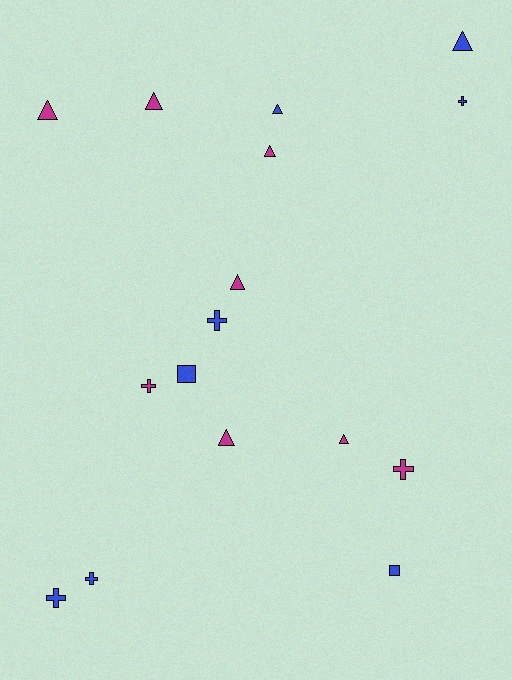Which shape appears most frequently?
Triangle, with 8 objects.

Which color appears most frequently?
Blue, with 8 objects.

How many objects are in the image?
There are 16 objects.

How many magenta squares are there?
There are no magenta squares.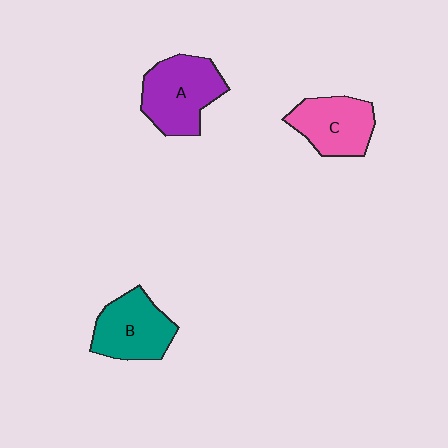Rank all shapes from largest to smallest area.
From largest to smallest: A (purple), B (teal), C (pink).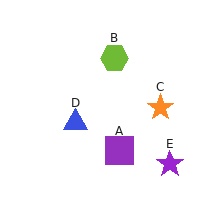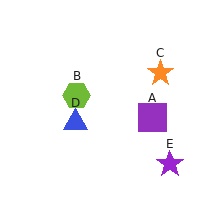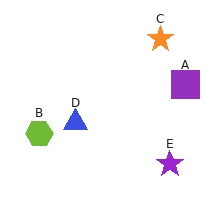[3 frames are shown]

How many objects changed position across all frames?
3 objects changed position: purple square (object A), lime hexagon (object B), orange star (object C).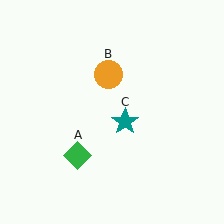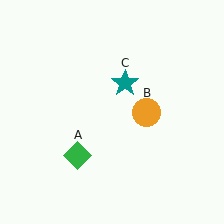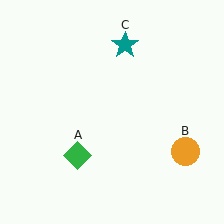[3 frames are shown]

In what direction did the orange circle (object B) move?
The orange circle (object B) moved down and to the right.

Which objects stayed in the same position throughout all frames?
Green diamond (object A) remained stationary.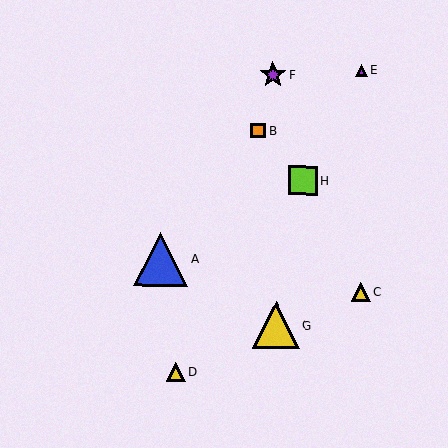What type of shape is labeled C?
Shape C is a yellow triangle.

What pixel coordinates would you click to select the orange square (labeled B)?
Click at (258, 131) to select the orange square B.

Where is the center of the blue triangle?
The center of the blue triangle is at (160, 259).